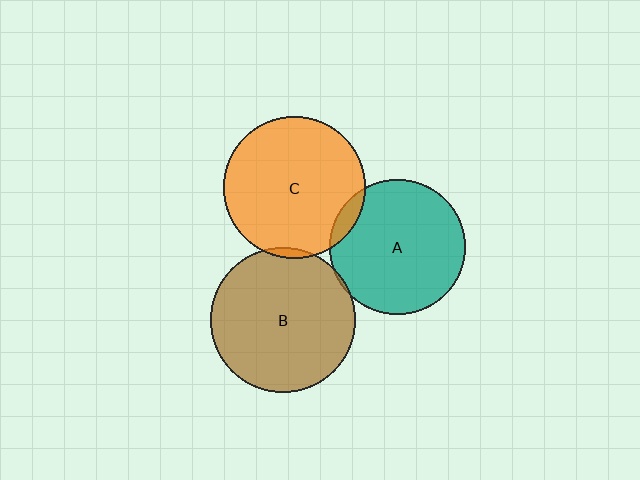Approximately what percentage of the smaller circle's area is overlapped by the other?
Approximately 5%.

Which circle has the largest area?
Circle B (brown).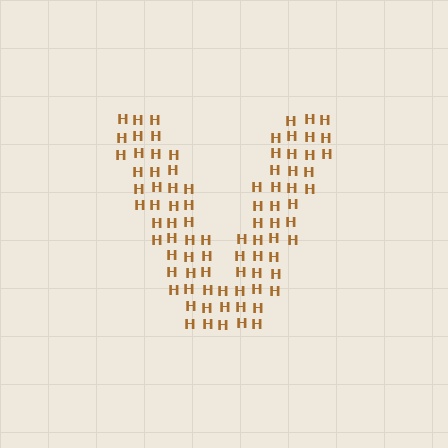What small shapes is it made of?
It is made of small letter H's.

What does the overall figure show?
The overall figure shows the letter V.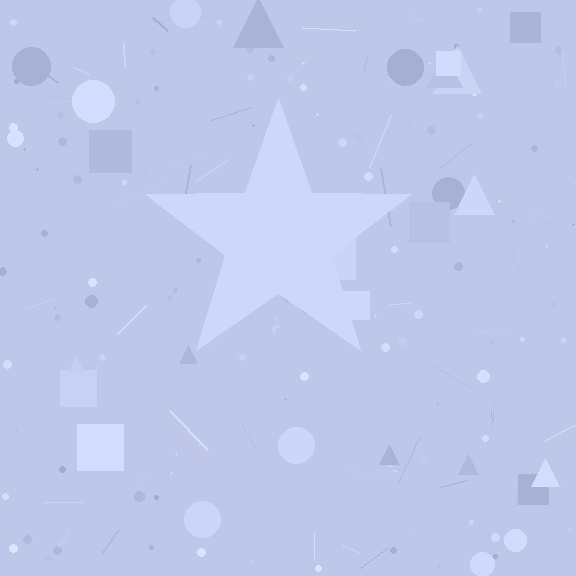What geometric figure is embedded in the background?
A star is embedded in the background.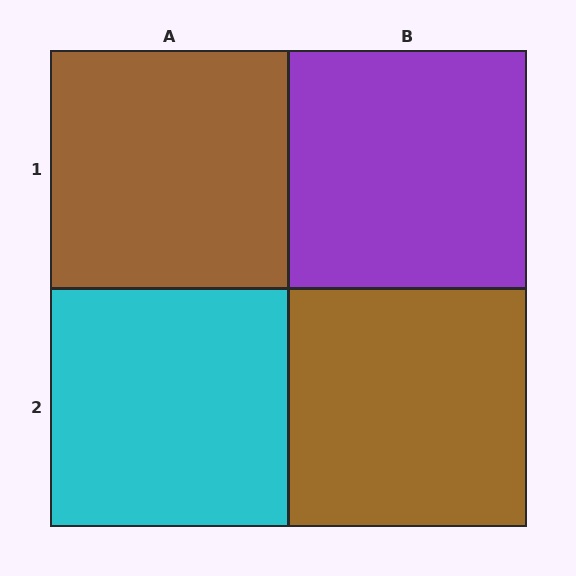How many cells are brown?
2 cells are brown.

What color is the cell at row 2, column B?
Brown.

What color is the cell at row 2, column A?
Cyan.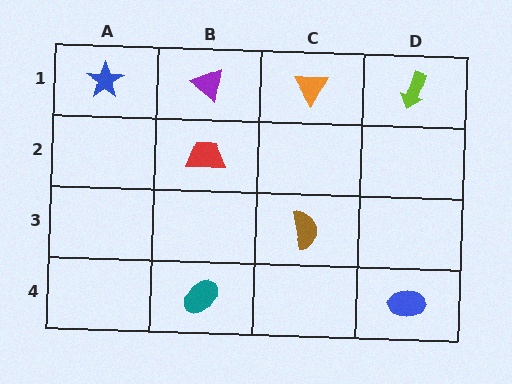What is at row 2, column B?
A red trapezoid.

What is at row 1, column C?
An orange triangle.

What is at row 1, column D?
A lime arrow.